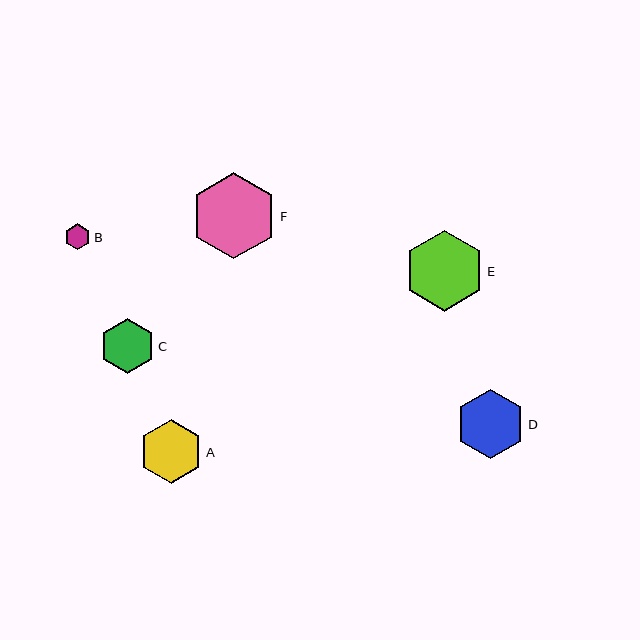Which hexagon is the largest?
Hexagon F is the largest with a size of approximately 86 pixels.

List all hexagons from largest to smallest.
From largest to smallest: F, E, D, A, C, B.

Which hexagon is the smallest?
Hexagon B is the smallest with a size of approximately 26 pixels.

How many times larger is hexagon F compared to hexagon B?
Hexagon F is approximately 3.3 times the size of hexagon B.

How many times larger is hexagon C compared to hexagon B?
Hexagon C is approximately 2.1 times the size of hexagon B.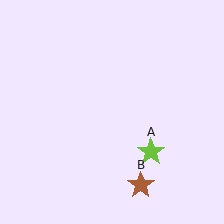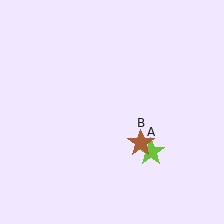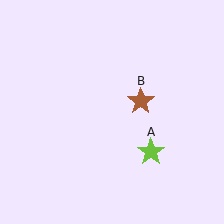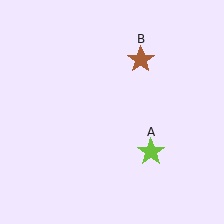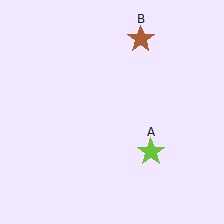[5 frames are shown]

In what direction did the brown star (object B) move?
The brown star (object B) moved up.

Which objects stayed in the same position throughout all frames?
Lime star (object A) remained stationary.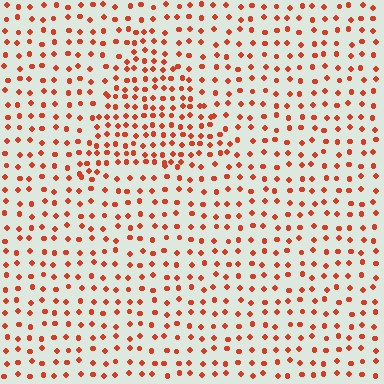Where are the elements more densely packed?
The elements are more densely packed inside the triangle boundary.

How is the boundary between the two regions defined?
The boundary is defined by a change in element density (approximately 1.7x ratio). All elements are the same color, size, and shape.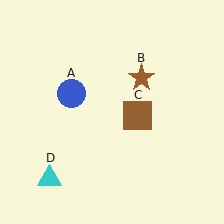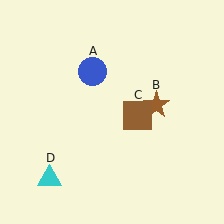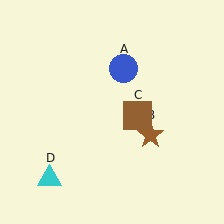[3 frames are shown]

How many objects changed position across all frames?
2 objects changed position: blue circle (object A), brown star (object B).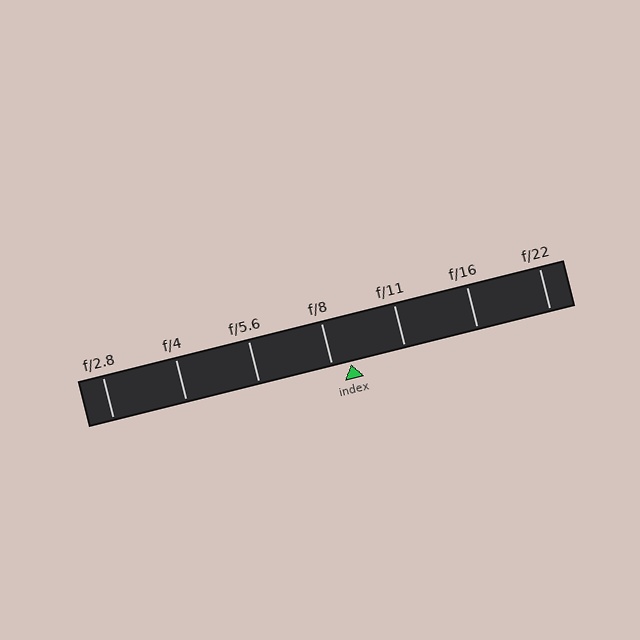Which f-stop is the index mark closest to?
The index mark is closest to f/8.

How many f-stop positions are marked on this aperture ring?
There are 7 f-stop positions marked.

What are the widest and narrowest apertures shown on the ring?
The widest aperture shown is f/2.8 and the narrowest is f/22.